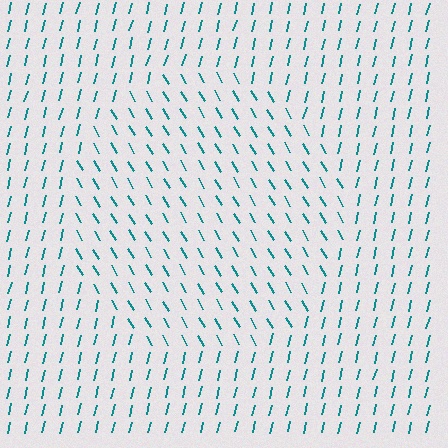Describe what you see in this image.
The image is filled with small teal line segments. A circle region in the image has lines oriented differently from the surrounding lines, creating a visible texture boundary.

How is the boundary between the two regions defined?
The boundary is defined purely by a change in line orientation (approximately 45 degrees difference). All lines are the same color and thickness.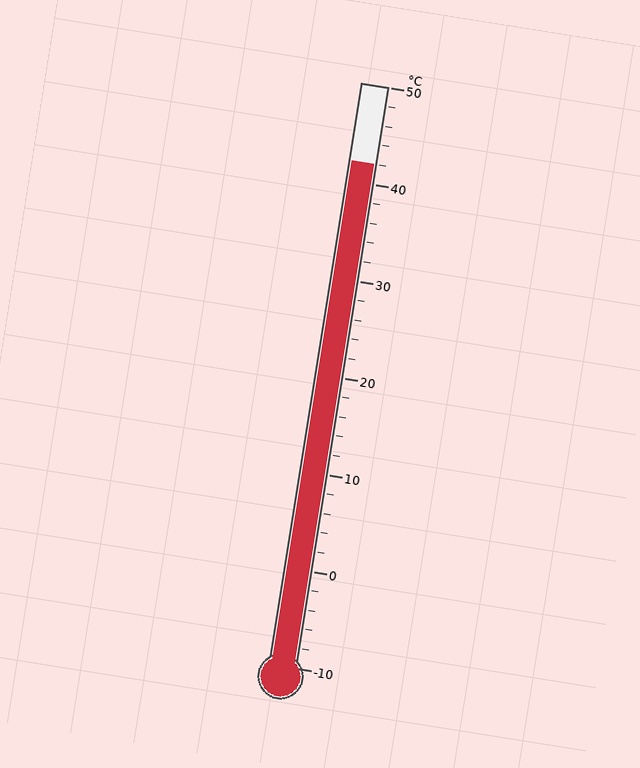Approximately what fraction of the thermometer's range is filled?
The thermometer is filled to approximately 85% of its range.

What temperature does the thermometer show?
The thermometer shows approximately 42°C.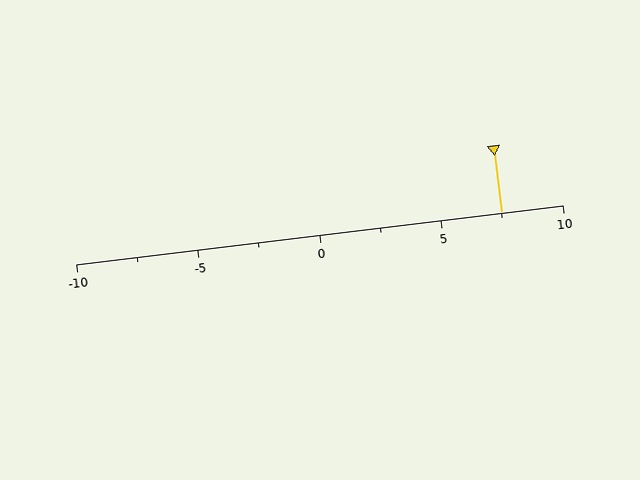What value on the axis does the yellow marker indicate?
The marker indicates approximately 7.5.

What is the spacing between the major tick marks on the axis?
The major ticks are spaced 5 apart.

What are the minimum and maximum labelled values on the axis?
The axis runs from -10 to 10.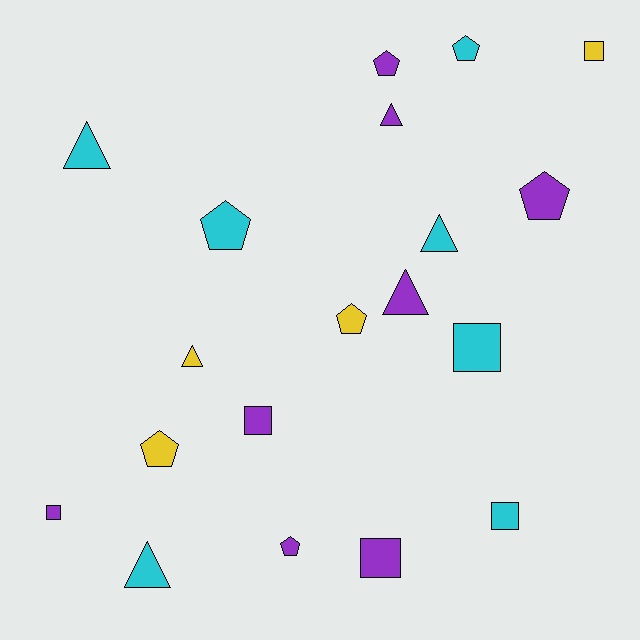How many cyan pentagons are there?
There are 2 cyan pentagons.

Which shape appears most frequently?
Pentagon, with 7 objects.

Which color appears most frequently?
Purple, with 8 objects.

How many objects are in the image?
There are 19 objects.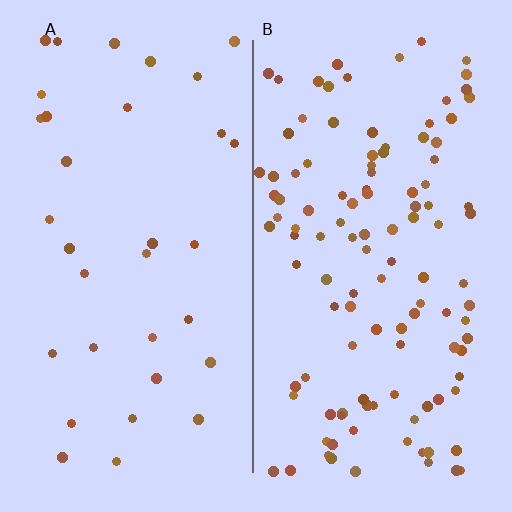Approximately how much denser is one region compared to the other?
Approximately 3.4× — region B over region A.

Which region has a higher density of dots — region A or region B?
B (the right).